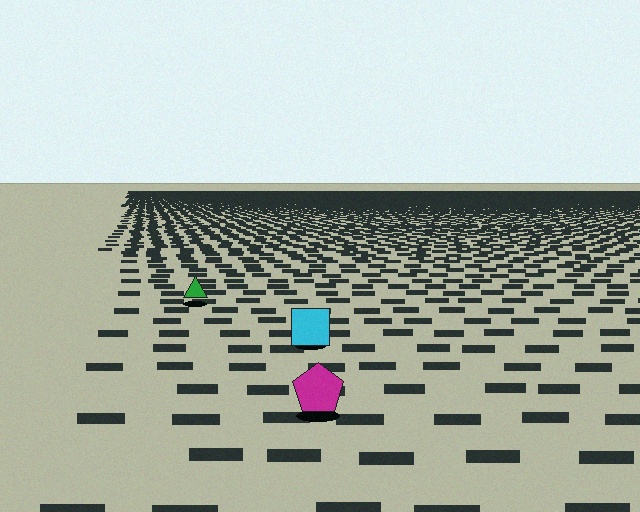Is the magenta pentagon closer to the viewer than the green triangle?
Yes. The magenta pentagon is closer — you can tell from the texture gradient: the ground texture is coarser near it.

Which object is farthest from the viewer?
The green triangle is farthest from the viewer. It appears smaller and the ground texture around it is denser.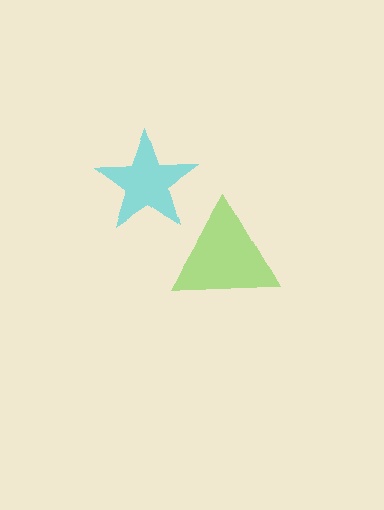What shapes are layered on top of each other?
The layered shapes are: a lime triangle, a cyan star.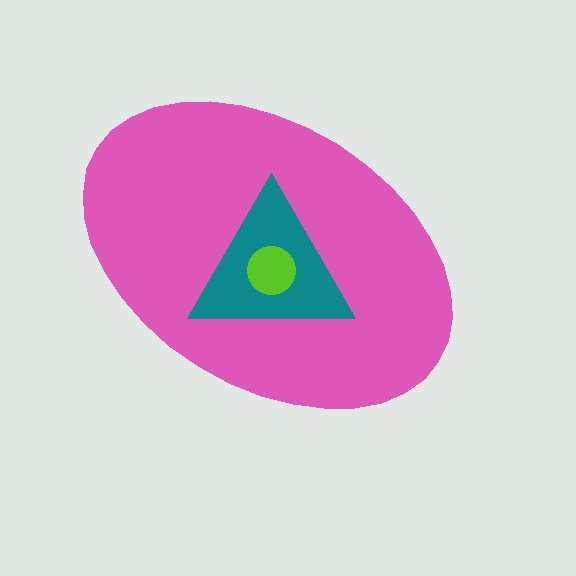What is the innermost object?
The lime circle.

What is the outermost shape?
The pink ellipse.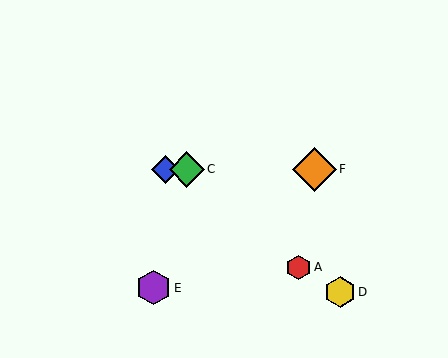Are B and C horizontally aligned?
Yes, both are at y≈169.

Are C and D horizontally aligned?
No, C is at y≈169 and D is at y≈292.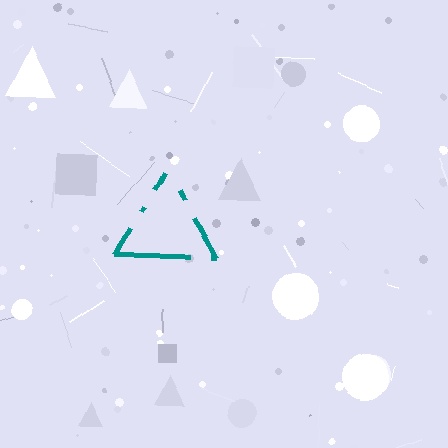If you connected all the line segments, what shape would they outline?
They would outline a triangle.